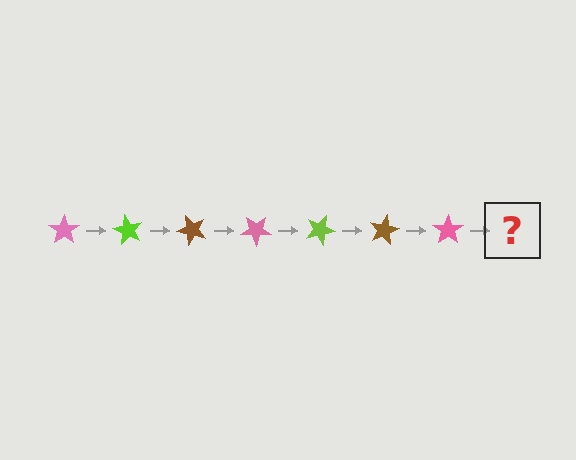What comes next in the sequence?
The next element should be a lime star, rotated 420 degrees from the start.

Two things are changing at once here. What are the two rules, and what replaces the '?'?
The two rules are that it rotates 60 degrees each step and the color cycles through pink, lime, and brown. The '?' should be a lime star, rotated 420 degrees from the start.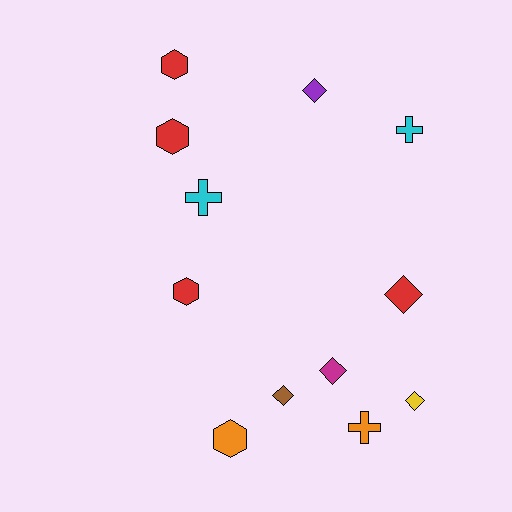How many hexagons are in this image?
There are 4 hexagons.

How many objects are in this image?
There are 12 objects.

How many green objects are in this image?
There are no green objects.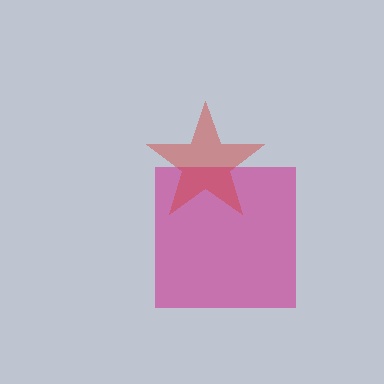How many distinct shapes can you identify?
There are 2 distinct shapes: a magenta square, a red star.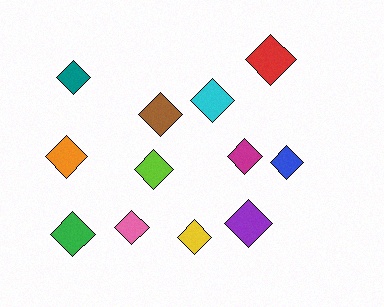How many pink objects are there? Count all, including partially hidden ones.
There is 1 pink object.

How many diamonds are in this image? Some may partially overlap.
There are 12 diamonds.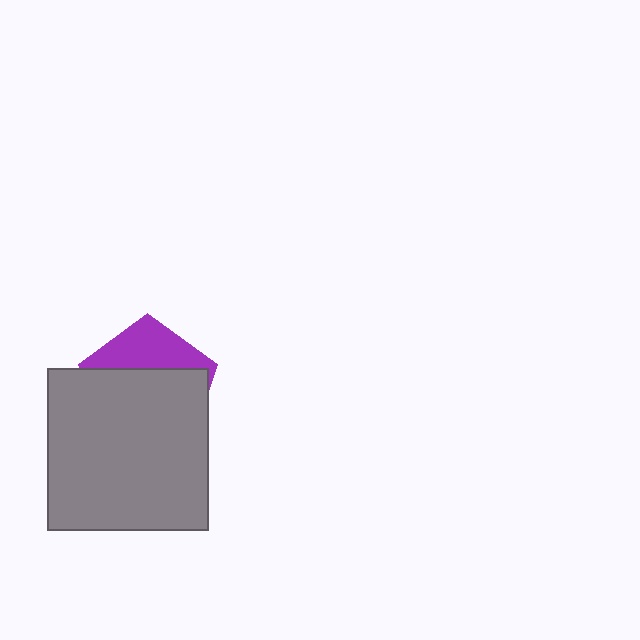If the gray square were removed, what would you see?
You would see the complete purple pentagon.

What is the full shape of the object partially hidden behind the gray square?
The partially hidden object is a purple pentagon.